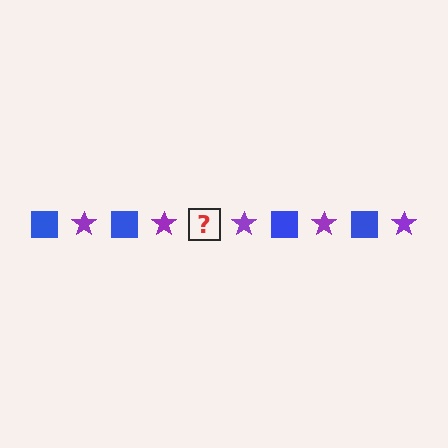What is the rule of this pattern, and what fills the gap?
The rule is that the pattern alternates between blue square and purple star. The gap should be filled with a blue square.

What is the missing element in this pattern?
The missing element is a blue square.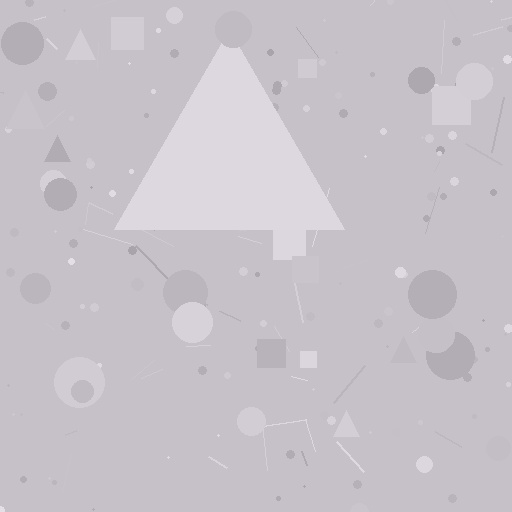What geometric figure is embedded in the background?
A triangle is embedded in the background.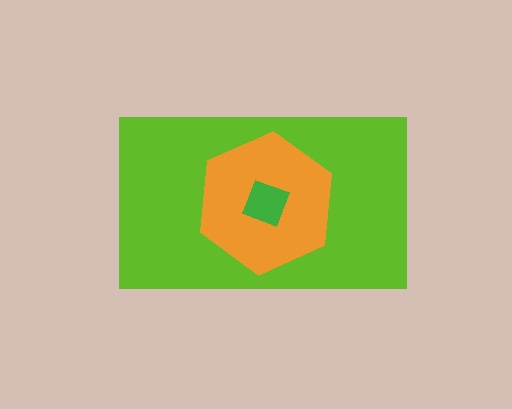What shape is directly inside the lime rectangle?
The orange hexagon.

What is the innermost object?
The green square.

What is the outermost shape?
The lime rectangle.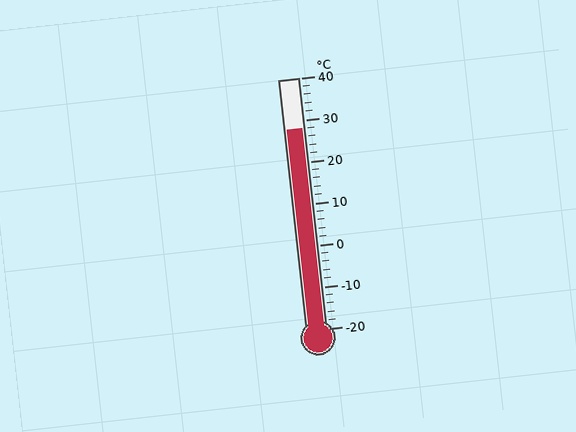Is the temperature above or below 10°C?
The temperature is above 10°C.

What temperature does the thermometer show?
The thermometer shows approximately 28°C.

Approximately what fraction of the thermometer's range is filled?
The thermometer is filled to approximately 80% of its range.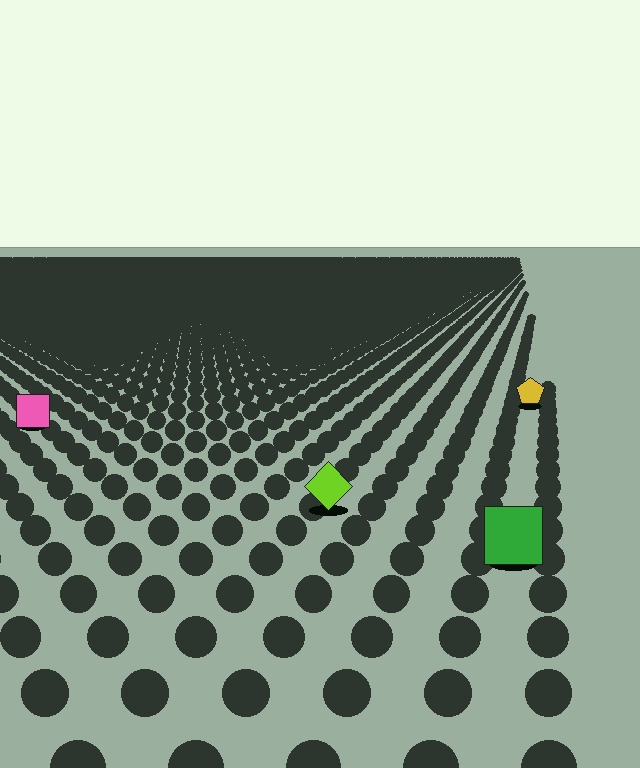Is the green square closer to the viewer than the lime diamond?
Yes. The green square is closer — you can tell from the texture gradient: the ground texture is coarser near it.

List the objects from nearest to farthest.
From nearest to farthest: the green square, the lime diamond, the pink square, the yellow pentagon.